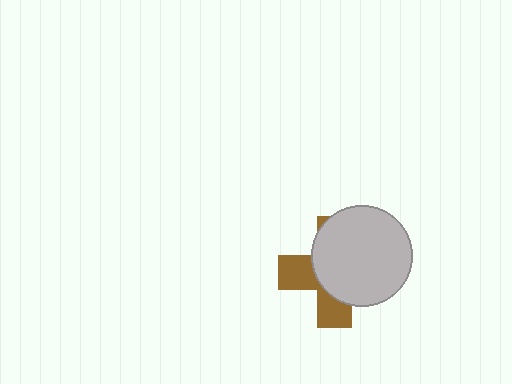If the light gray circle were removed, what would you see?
You would see the complete brown cross.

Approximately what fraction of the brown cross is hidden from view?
Roughly 63% of the brown cross is hidden behind the light gray circle.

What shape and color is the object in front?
The object in front is a light gray circle.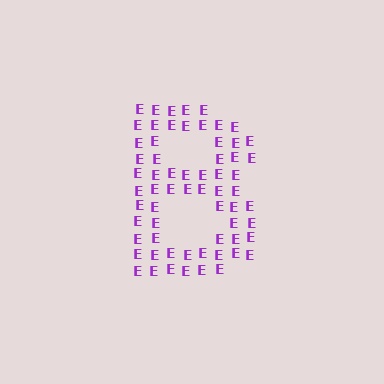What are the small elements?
The small elements are letter E's.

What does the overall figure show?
The overall figure shows the letter B.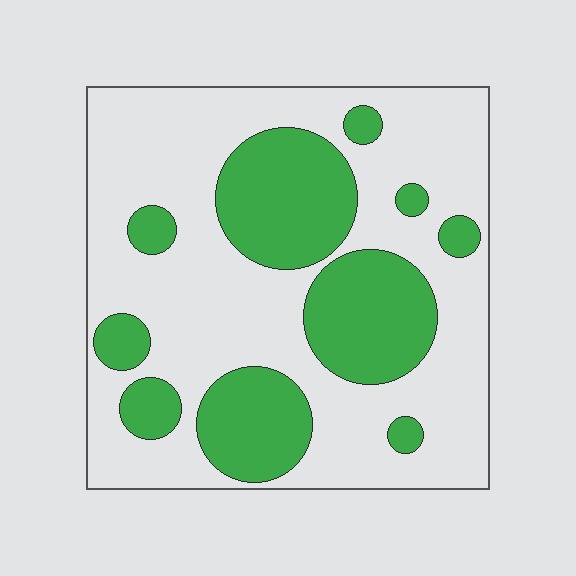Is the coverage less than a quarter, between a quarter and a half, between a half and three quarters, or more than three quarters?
Between a quarter and a half.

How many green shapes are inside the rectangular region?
10.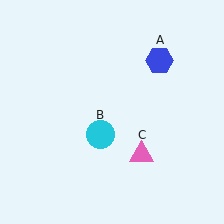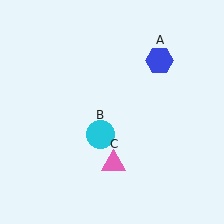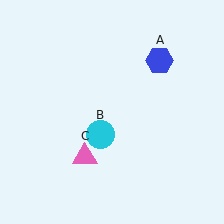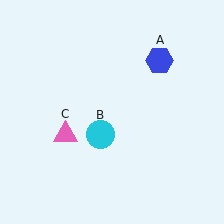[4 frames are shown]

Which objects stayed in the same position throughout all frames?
Blue hexagon (object A) and cyan circle (object B) remained stationary.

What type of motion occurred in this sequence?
The pink triangle (object C) rotated clockwise around the center of the scene.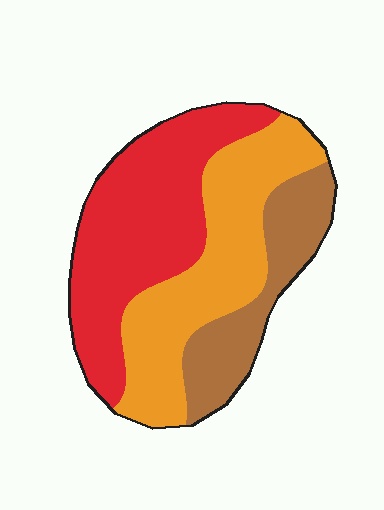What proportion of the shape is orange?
Orange takes up about three eighths (3/8) of the shape.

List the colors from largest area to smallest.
From largest to smallest: red, orange, brown.